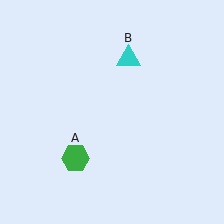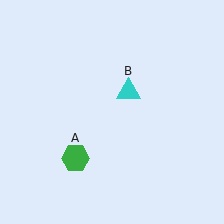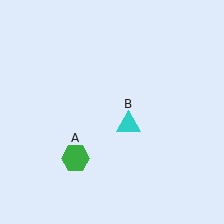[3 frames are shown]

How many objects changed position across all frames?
1 object changed position: cyan triangle (object B).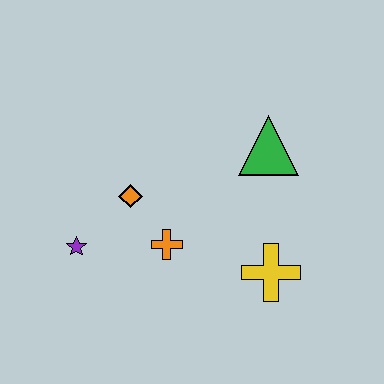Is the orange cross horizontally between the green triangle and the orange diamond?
Yes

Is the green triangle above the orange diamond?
Yes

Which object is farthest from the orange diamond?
The yellow cross is farthest from the orange diamond.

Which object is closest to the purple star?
The orange diamond is closest to the purple star.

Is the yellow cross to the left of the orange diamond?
No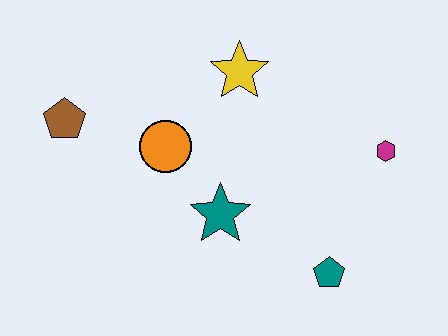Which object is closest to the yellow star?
The orange circle is closest to the yellow star.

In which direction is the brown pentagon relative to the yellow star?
The brown pentagon is to the left of the yellow star.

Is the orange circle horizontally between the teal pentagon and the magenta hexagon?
No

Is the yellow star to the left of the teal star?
No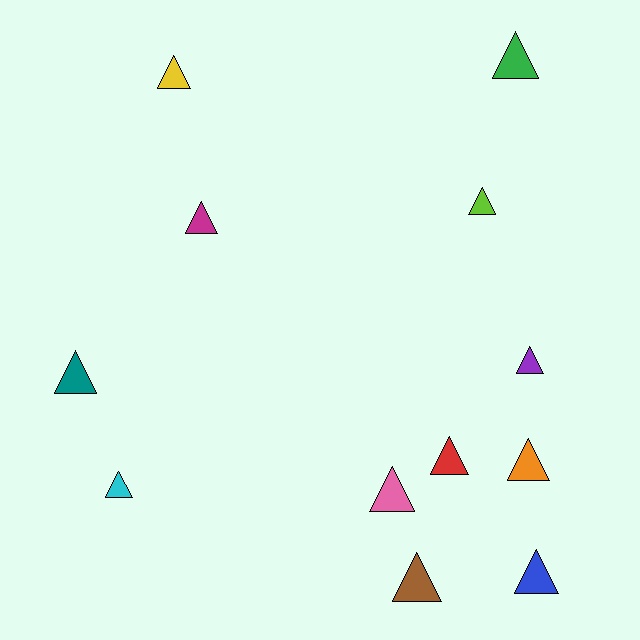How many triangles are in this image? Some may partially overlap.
There are 12 triangles.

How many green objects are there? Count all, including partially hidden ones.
There is 1 green object.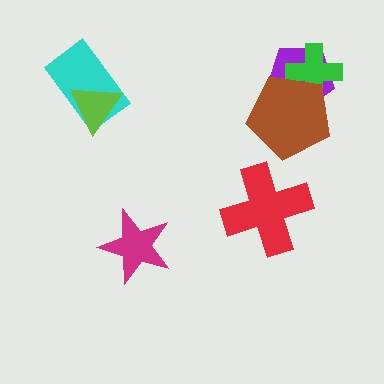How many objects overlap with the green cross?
2 objects overlap with the green cross.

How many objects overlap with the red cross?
0 objects overlap with the red cross.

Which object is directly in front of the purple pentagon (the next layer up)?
The green cross is directly in front of the purple pentagon.